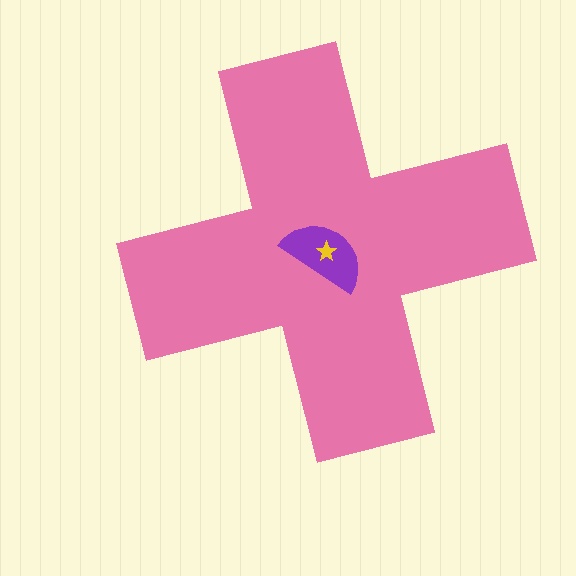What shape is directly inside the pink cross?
The purple semicircle.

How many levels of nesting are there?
3.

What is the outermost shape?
The pink cross.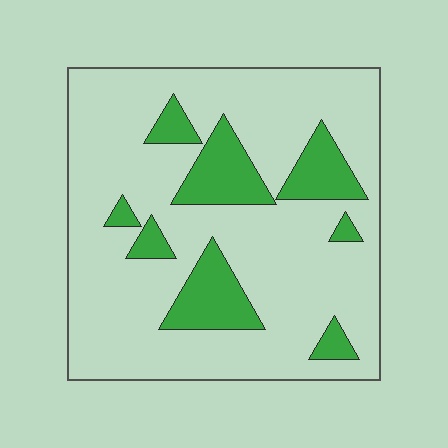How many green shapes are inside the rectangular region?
8.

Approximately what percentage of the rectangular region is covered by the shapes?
Approximately 20%.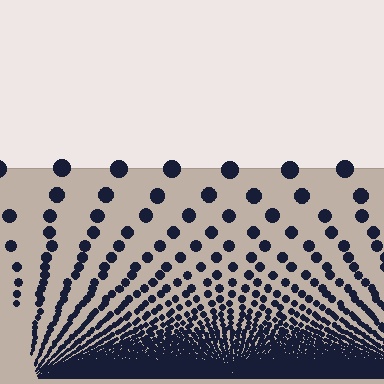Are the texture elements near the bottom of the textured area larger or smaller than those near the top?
Smaller. The gradient is inverted — elements near the bottom are smaller and denser.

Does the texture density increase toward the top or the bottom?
Density increases toward the bottom.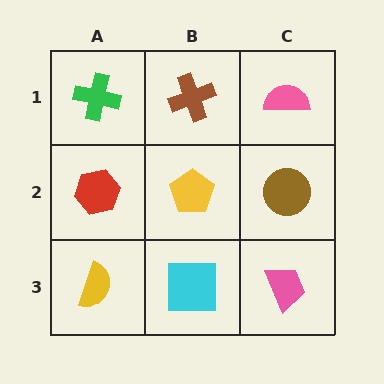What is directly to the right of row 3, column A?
A cyan square.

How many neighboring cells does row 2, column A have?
3.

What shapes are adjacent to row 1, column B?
A yellow pentagon (row 2, column B), a green cross (row 1, column A), a pink semicircle (row 1, column C).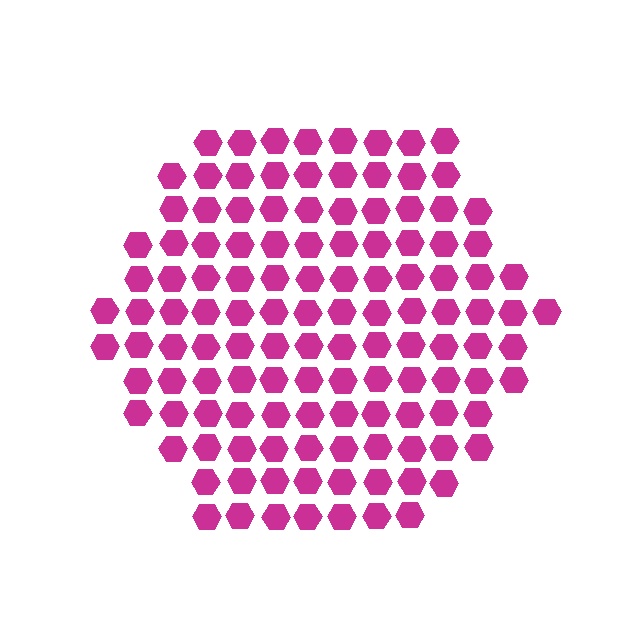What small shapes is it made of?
It is made of small hexagons.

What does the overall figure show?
The overall figure shows a hexagon.